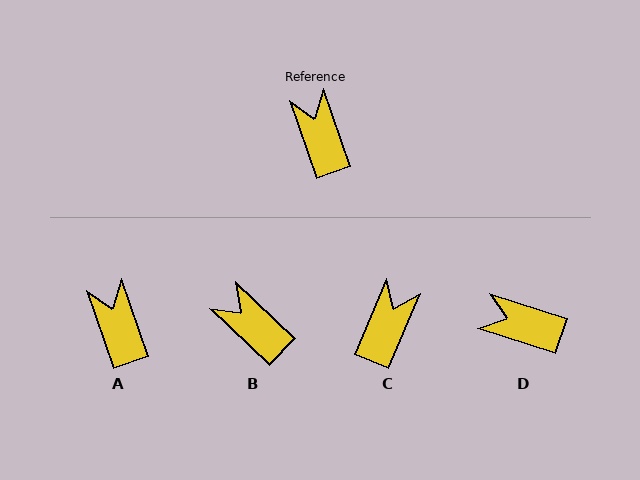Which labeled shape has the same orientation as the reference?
A.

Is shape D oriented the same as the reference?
No, it is off by about 53 degrees.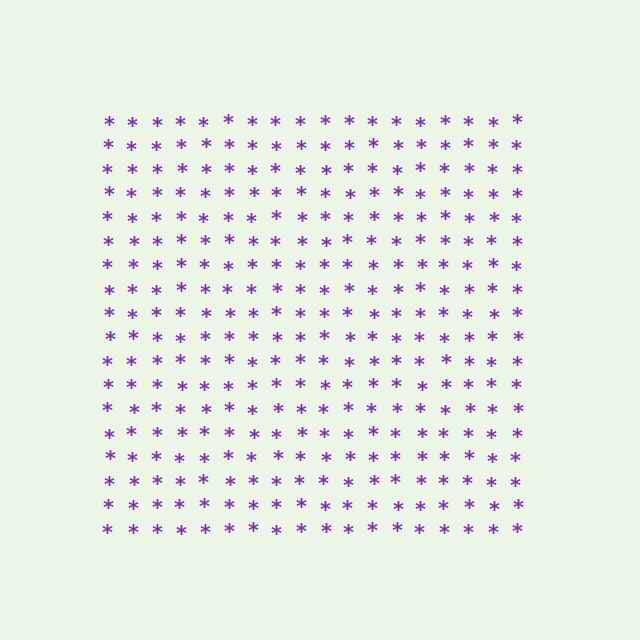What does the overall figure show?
The overall figure shows a square.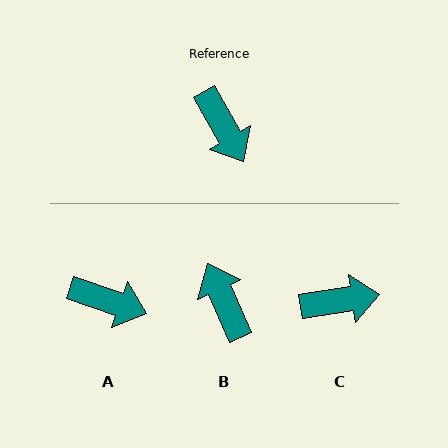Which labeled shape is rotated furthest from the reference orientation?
B, about 175 degrees away.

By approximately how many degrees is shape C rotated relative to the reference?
Approximately 69 degrees counter-clockwise.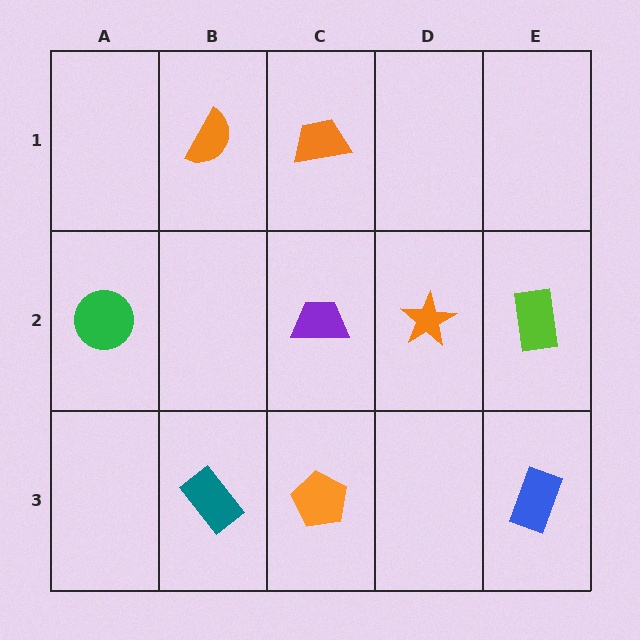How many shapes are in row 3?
3 shapes.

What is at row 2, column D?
An orange star.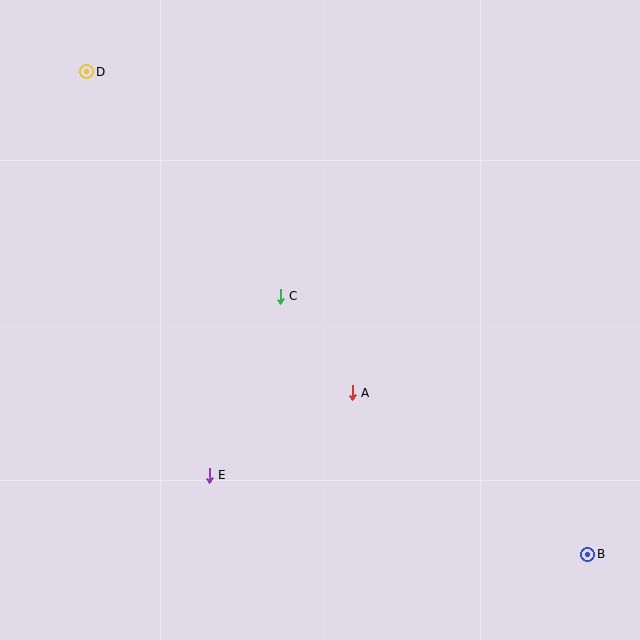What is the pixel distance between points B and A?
The distance between B and A is 286 pixels.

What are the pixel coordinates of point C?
Point C is at (280, 296).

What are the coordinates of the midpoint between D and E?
The midpoint between D and E is at (148, 273).